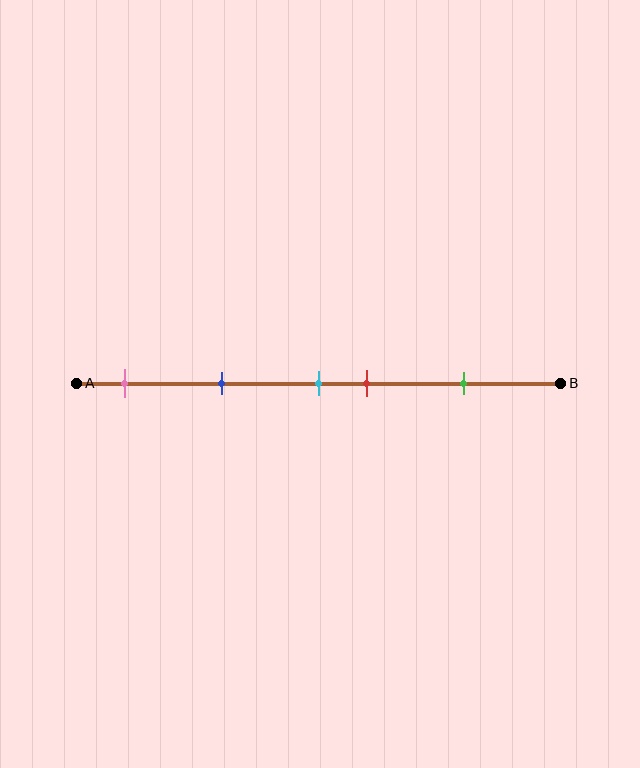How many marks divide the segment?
There are 5 marks dividing the segment.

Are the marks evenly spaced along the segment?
No, the marks are not evenly spaced.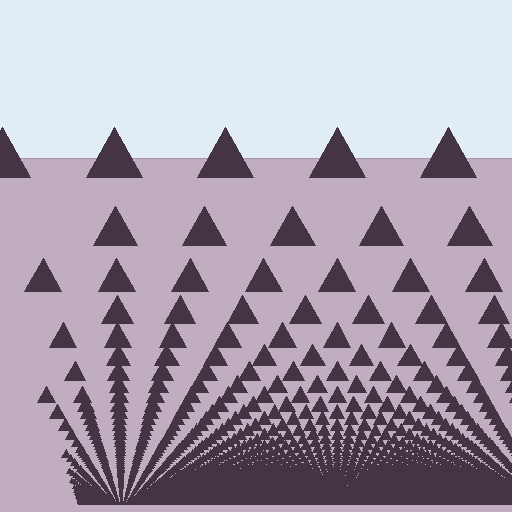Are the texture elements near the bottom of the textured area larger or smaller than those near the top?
Smaller. The gradient is inverted — elements near the bottom are smaller and denser.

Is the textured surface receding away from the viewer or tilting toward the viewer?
The surface appears to tilt toward the viewer. Texture elements get larger and sparser toward the top.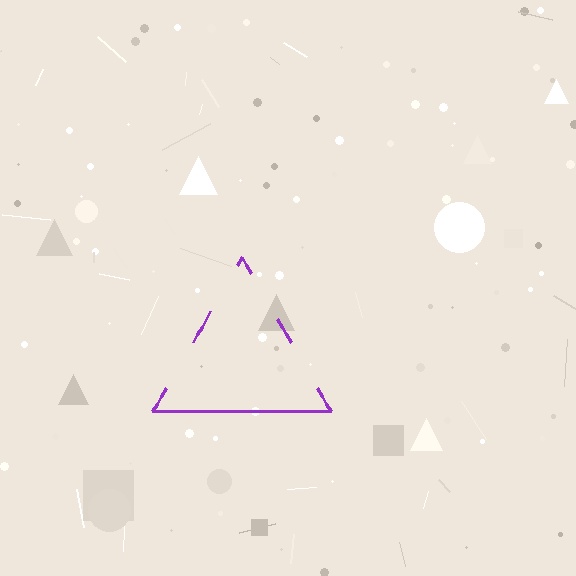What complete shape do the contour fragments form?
The contour fragments form a triangle.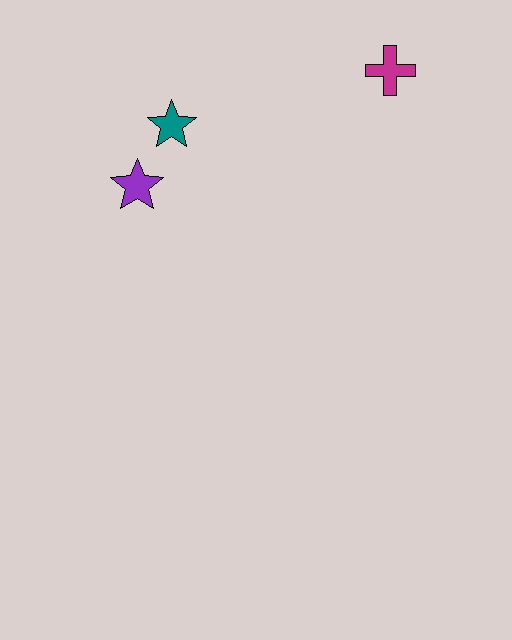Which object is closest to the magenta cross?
The teal star is closest to the magenta cross.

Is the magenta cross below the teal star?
No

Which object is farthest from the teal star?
The magenta cross is farthest from the teal star.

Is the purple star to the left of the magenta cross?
Yes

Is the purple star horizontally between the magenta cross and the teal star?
No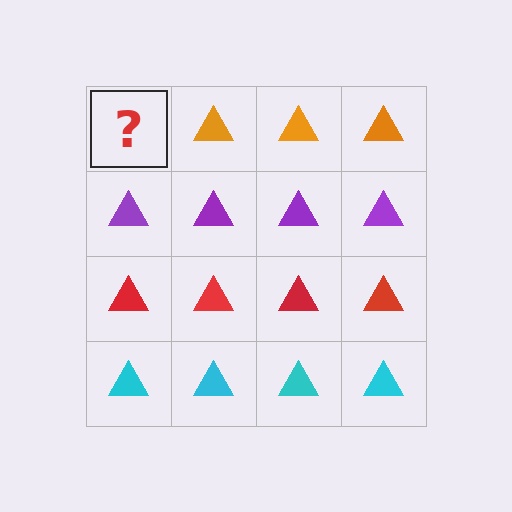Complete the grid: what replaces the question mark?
The question mark should be replaced with an orange triangle.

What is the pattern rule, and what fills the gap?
The rule is that each row has a consistent color. The gap should be filled with an orange triangle.